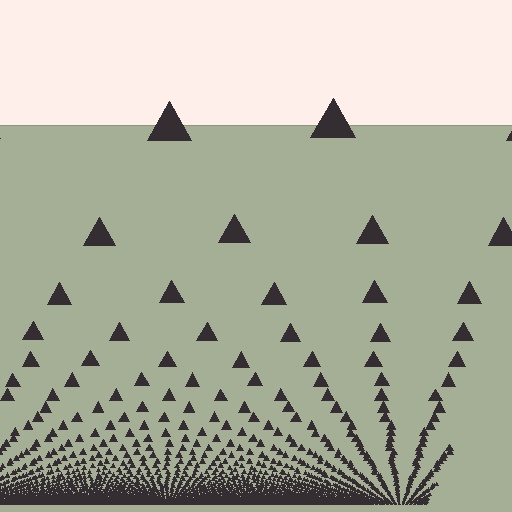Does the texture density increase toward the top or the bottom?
Density increases toward the bottom.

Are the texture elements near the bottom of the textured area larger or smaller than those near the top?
Smaller. The gradient is inverted — elements near the bottom are smaller and denser.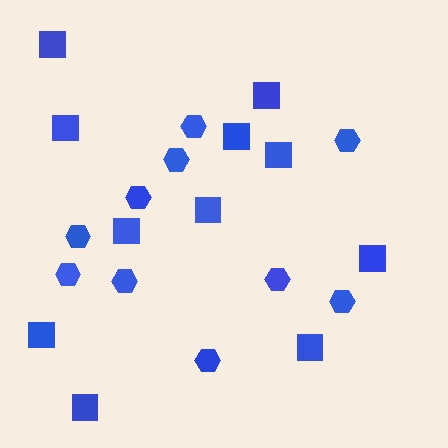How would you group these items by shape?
There are 2 groups: one group of squares (11) and one group of hexagons (10).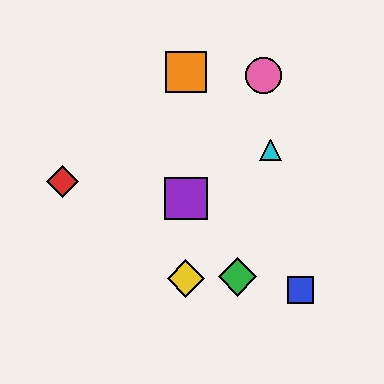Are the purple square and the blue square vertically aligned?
No, the purple square is at x≈186 and the blue square is at x≈300.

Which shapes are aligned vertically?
The yellow diamond, the purple square, the orange square are aligned vertically.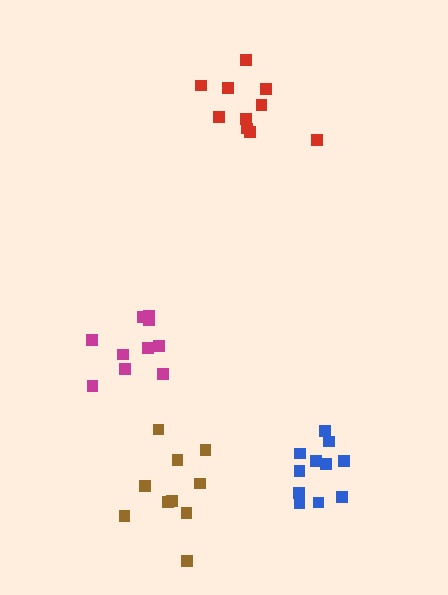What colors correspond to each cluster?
The clusters are colored: blue, brown, magenta, red.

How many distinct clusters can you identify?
There are 4 distinct clusters.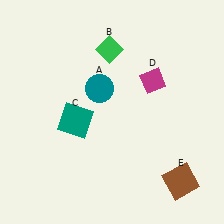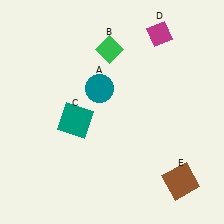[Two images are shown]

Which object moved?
The magenta diamond (D) moved up.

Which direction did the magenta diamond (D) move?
The magenta diamond (D) moved up.